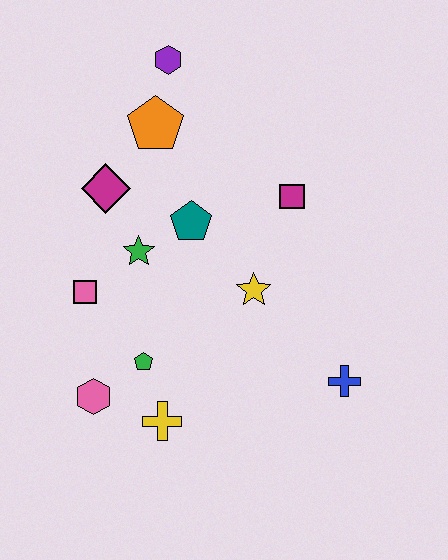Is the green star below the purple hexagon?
Yes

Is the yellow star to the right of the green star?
Yes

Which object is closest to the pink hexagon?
The green pentagon is closest to the pink hexagon.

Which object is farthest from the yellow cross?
The purple hexagon is farthest from the yellow cross.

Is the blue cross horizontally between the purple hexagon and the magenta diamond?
No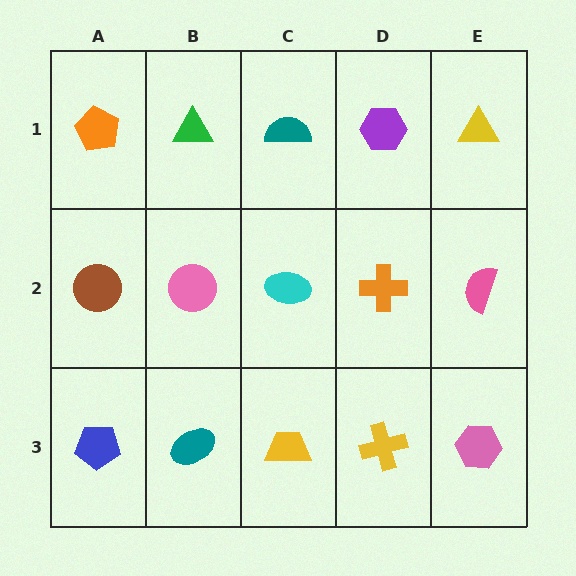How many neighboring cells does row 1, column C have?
3.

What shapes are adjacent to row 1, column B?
A pink circle (row 2, column B), an orange pentagon (row 1, column A), a teal semicircle (row 1, column C).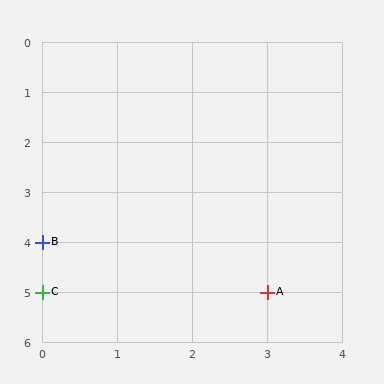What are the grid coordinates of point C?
Point C is at grid coordinates (0, 5).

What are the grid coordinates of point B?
Point B is at grid coordinates (0, 4).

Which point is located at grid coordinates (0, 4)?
Point B is at (0, 4).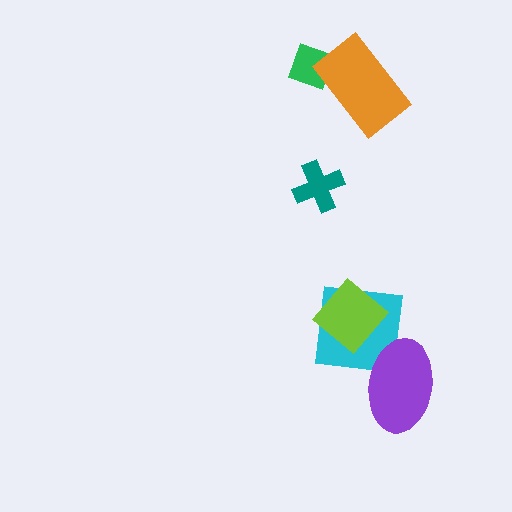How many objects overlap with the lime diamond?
1 object overlaps with the lime diamond.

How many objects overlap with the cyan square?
2 objects overlap with the cyan square.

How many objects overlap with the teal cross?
0 objects overlap with the teal cross.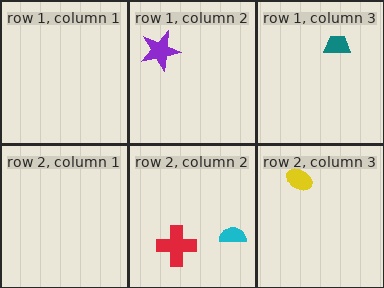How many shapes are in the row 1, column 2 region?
1.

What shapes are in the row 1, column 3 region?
The teal trapezoid.